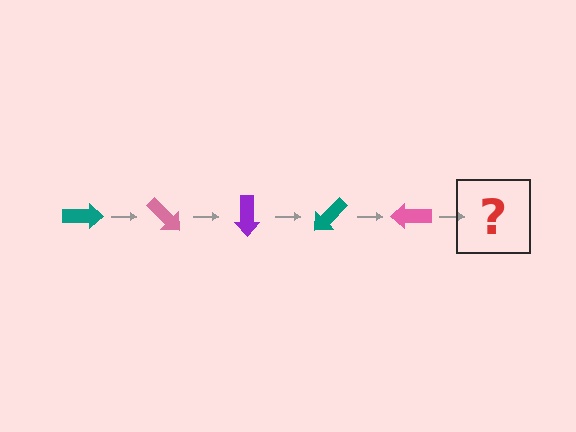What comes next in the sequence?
The next element should be a purple arrow, rotated 225 degrees from the start.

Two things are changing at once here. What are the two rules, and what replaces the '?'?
The two rules are that it rotates 45 degrees each step and the color cycles through teal, pink, and purple. The '?' should be a purple arrow, rotated 225 degrees from the start.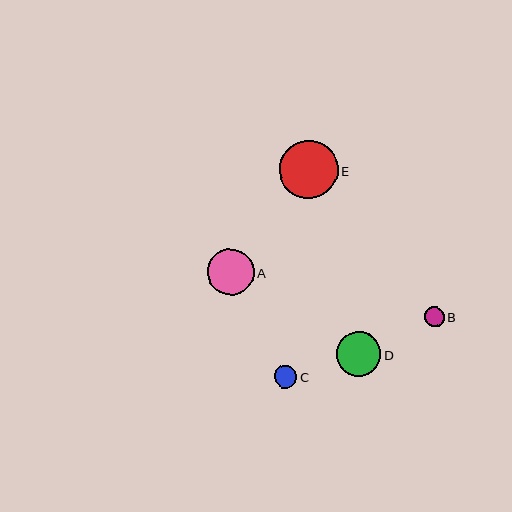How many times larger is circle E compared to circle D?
Circle E is approximately 1.3 times the size of circle D.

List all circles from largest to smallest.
From largest to smallest: E, A, D, C, B.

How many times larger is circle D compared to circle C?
Circle D is approximately 2.0 times the size of circle C.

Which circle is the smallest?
Circle B is the smallest with a size of approximately 20 pixels.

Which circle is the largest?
Circle E is the largest with a size of approximately 59 pixels.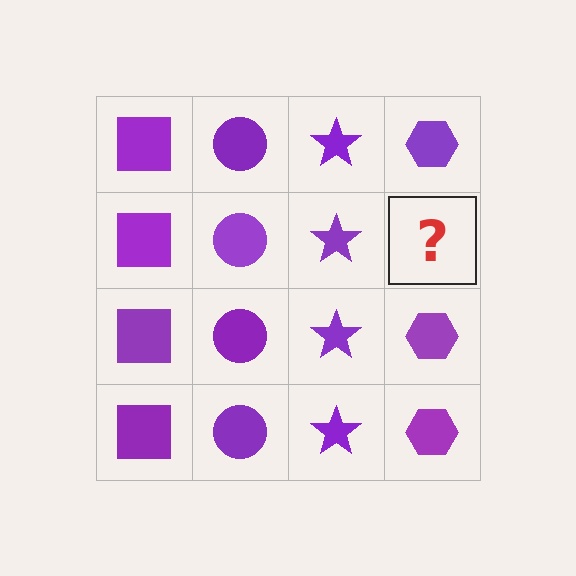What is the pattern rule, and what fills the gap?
The rule is that each column has a consistent shape. The gap should be filled with a purple hexagon.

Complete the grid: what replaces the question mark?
The question mark should be replaced with a purple hexagon.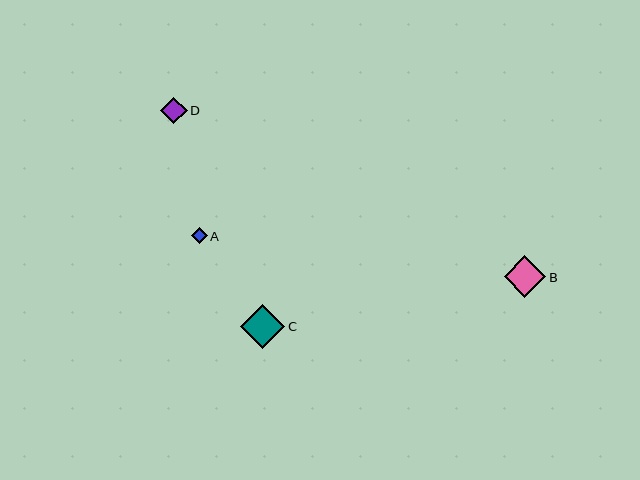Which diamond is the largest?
Diamond C is the largest with a size of approximately 44 pixels.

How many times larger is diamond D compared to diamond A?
Diamond D is approximately 1.7 times the size of diamond A.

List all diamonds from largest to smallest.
From largest to smallest: C, B, D, A.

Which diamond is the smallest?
Diamond A is the smallest with a size of approximately 16 pixels.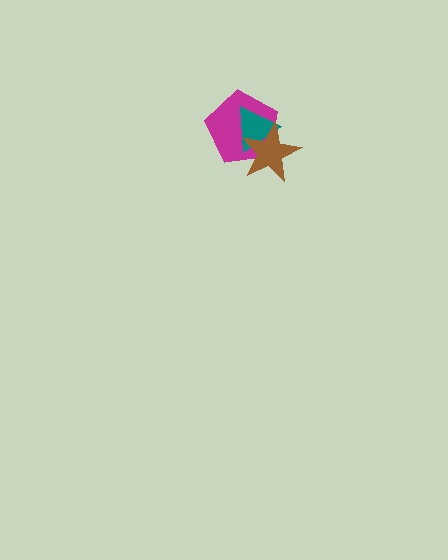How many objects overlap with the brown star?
2 objects overlap with the brown star.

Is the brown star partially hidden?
No, no other shape covers it.